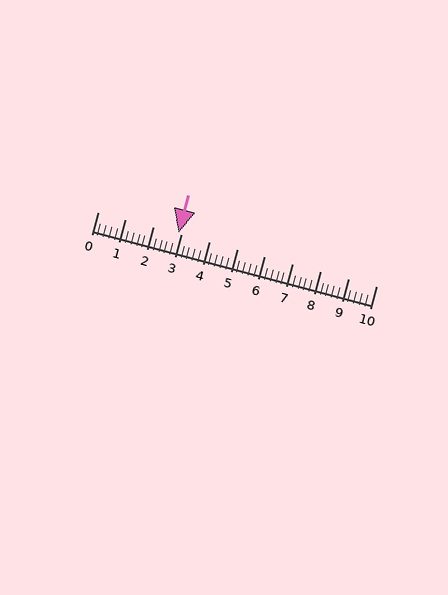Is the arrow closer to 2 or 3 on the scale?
The arrow is closer to 3.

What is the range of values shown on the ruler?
The ruler shows values from 0 to 10.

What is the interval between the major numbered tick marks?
The major tick marks are spaced 1 units apart.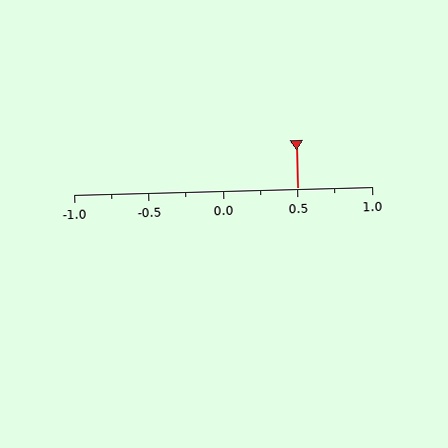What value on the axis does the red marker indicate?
The marker indicates approximately 0.5.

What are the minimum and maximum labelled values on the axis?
The axis runs from -1.0 to 1.0.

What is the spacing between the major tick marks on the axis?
The major ticks are spaced 0.5 apart.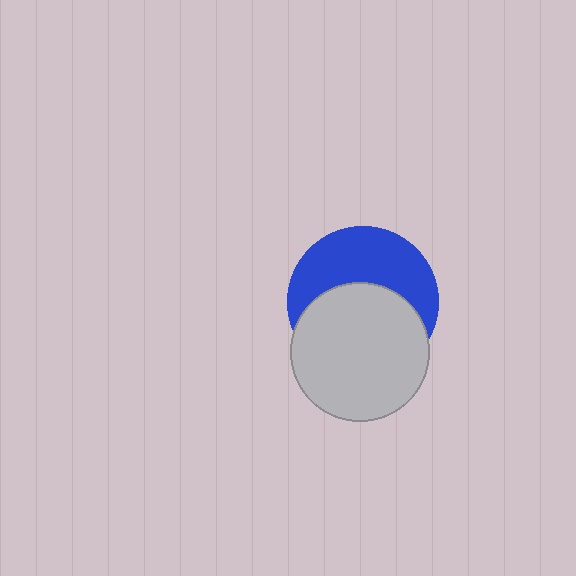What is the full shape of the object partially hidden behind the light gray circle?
The partially hidden object is a blue circle.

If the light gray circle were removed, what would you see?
You would see the complete blue circle.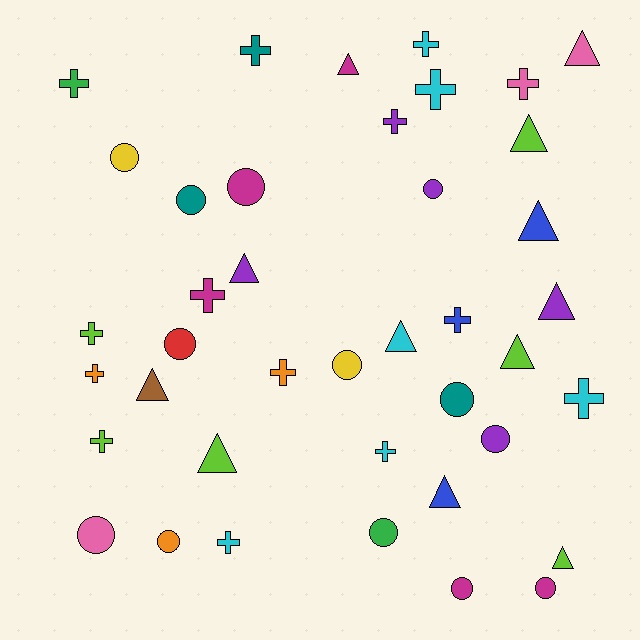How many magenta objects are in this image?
There are 5 magenta objects.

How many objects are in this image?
There are 40 objects.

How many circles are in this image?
There are 13 circles.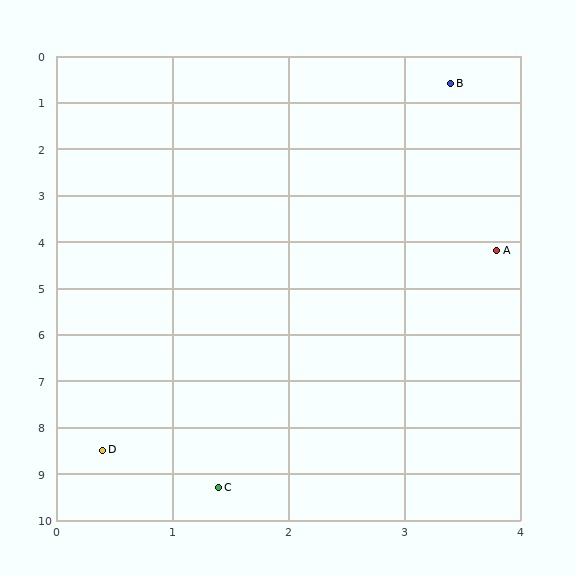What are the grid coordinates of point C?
Point C is at approximately (1.4, 9.3).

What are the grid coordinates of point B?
Point B is at approximately (3.4, 0.6).